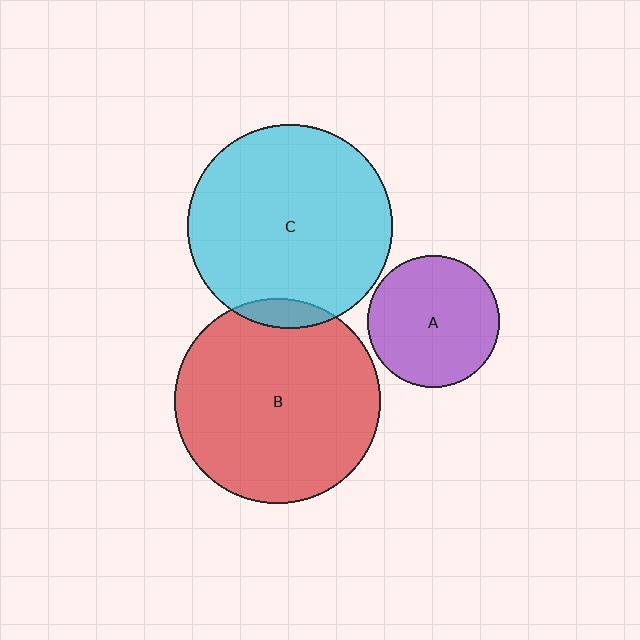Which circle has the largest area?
Circle B (red).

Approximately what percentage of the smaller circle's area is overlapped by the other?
Approximately 5%.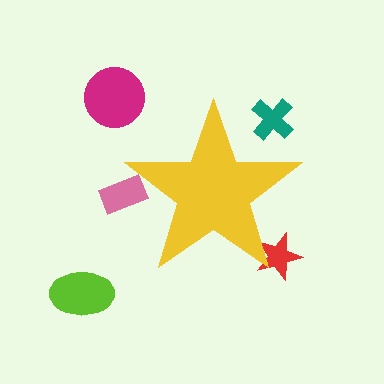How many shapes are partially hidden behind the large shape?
3 shapes are partially hidden.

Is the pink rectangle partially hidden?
Yes, the pink rectangle is partially hidden behind the yellow star.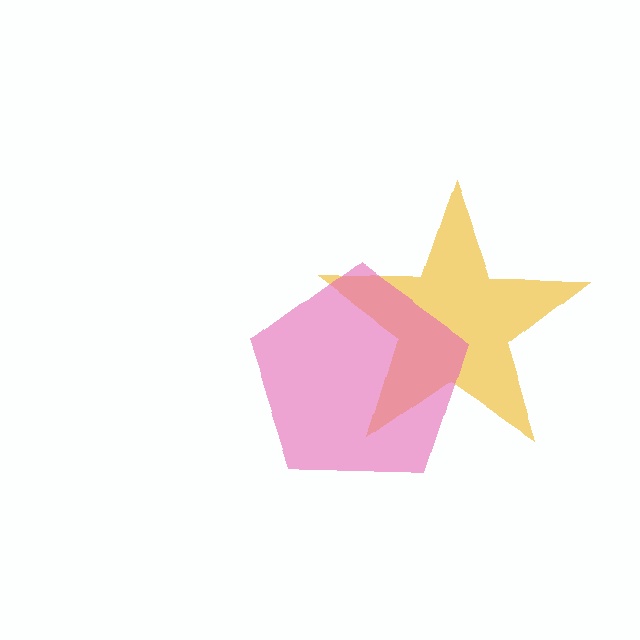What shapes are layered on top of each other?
The layered shapes are: a yellow star, a pink pentagon.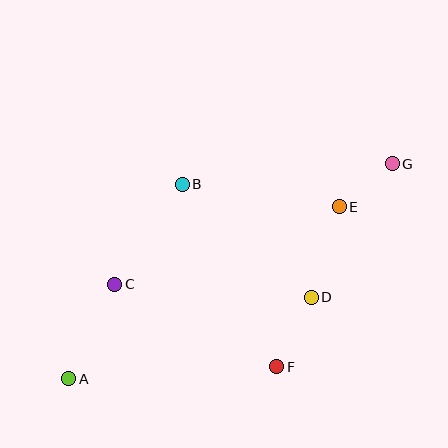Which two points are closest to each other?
Points E and G are closest to each other.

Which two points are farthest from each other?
Points A and G are farthest from each other.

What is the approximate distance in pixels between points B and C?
The distance between B and C is approximately 121 pixels.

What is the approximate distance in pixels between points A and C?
The distance between A and C is approximately 105 pixels.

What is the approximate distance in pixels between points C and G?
The distance between C and G is approximately 303 pixels.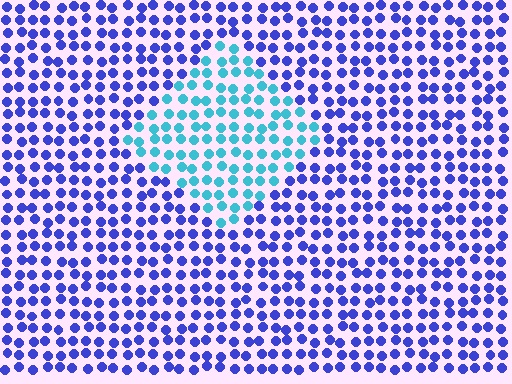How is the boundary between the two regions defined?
The boundary is defined purely by a slight shift in hue (about 51 degrees). Spacing, size, and orientation are identical on both sides.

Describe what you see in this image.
The image is filled with small blue elements in a uniform arrangement. A diamond-shaped region is visible where the elements are tinted to a slightly different hue, forming a subtle color boundary.